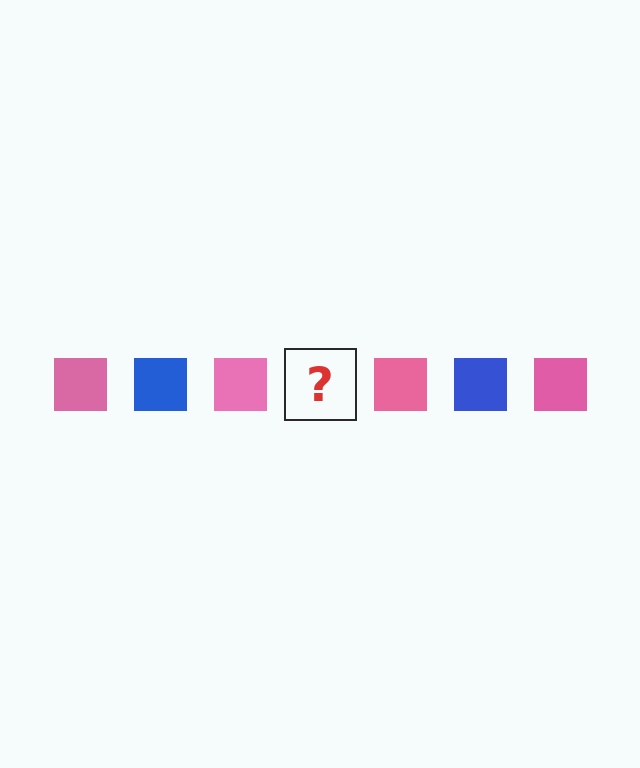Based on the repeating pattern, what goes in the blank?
The blank should be a blue square.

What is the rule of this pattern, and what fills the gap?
The rule is that the pattern cycles through pink, blue squares. The gap should be filled with a blue square.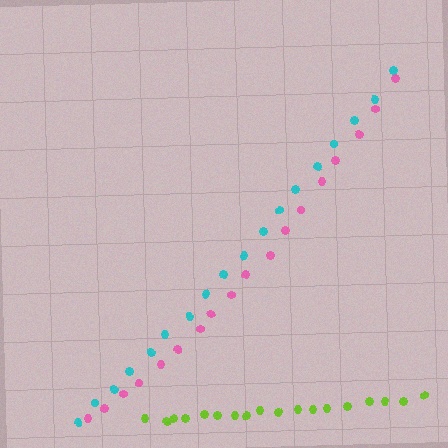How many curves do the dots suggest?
There are 3 distinct paths.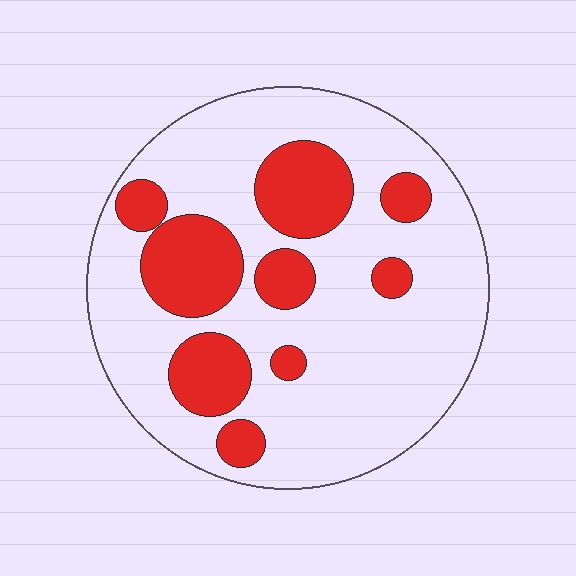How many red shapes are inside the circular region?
9.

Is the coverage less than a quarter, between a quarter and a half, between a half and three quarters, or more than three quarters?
Between a quarter and a half.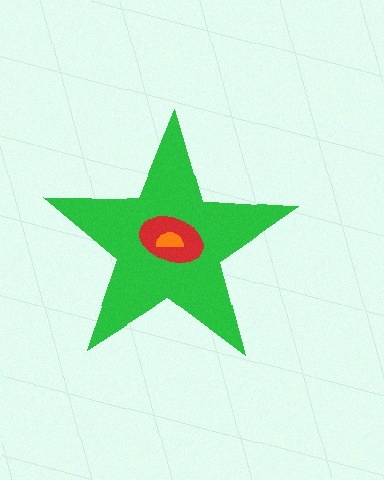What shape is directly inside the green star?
The red ellipse.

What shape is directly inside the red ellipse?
The orange semicircle.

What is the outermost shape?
The green star.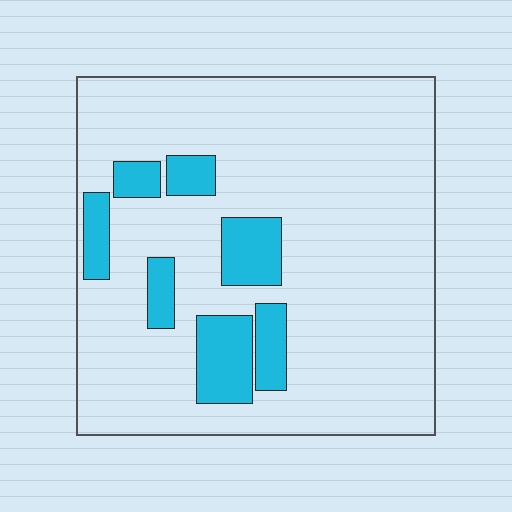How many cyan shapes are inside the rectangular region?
7.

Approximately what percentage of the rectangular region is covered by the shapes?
Approximately 15%.